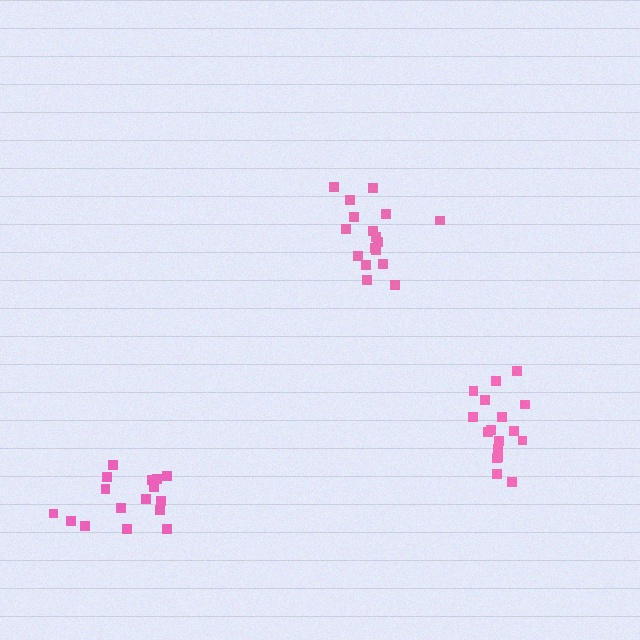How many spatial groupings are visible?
There are 3 spatial groupings.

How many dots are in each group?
Group 1: 17 dots, Group 2: 17 dots, Group 3: 16 dots (50 total).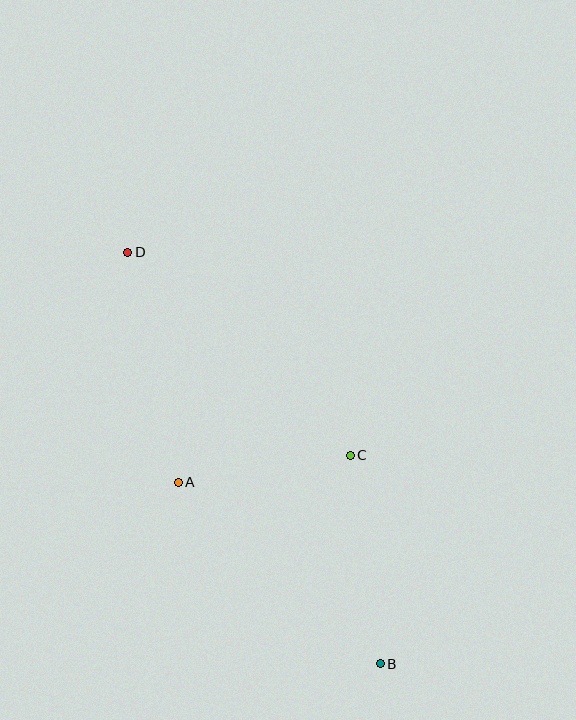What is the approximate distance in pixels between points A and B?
The distance between A and B is approximately 272 pixels.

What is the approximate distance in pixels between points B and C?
The distance between B and C is approximately 211 pixels.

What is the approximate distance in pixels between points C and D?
The distance between C and D is approximately 301 pixels.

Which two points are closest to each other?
Points A and C are closest to each other.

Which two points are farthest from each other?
Points B and D are farthest from each other.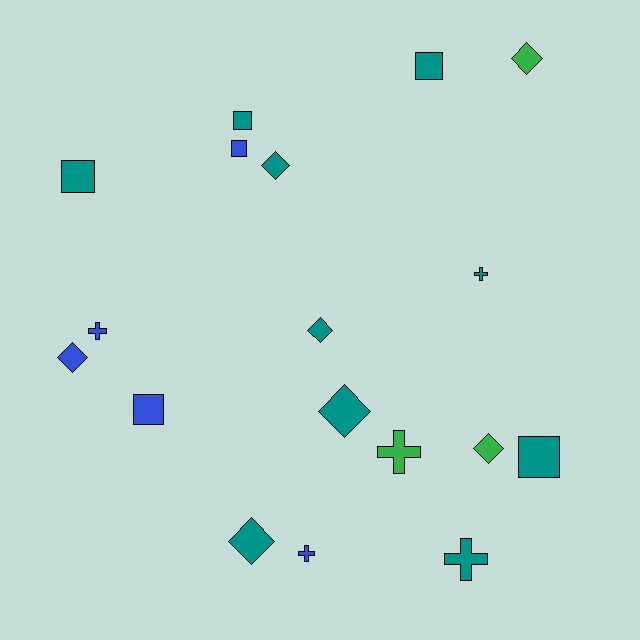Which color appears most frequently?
Teal, with 10 objects.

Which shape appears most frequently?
Diamond, with 7 objects.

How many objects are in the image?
There are 18 objects.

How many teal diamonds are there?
There are 4 teal diamonds.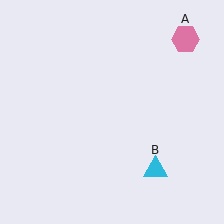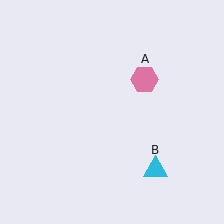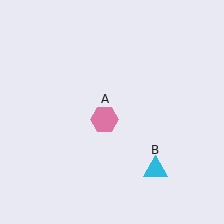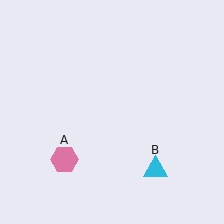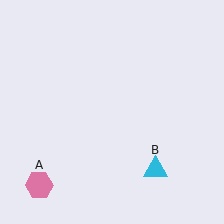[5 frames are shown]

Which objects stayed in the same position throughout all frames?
Cyan triangle (object B) remained stationary.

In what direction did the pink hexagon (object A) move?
The pink hexagon (object A) moved down and to the left.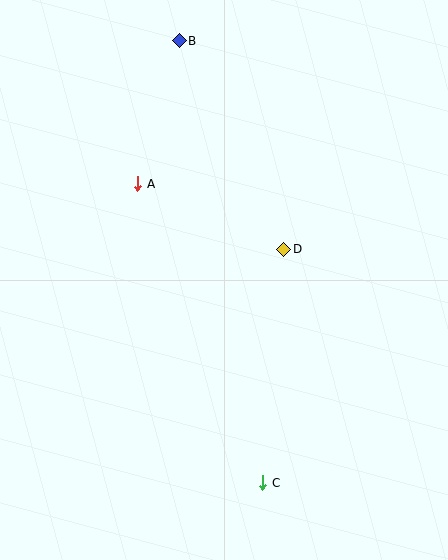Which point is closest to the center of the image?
Point D at (284, 249) is closest to the center.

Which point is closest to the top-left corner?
Point B is closest to the top-left corner.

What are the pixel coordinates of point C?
Point C is at (263, 483).